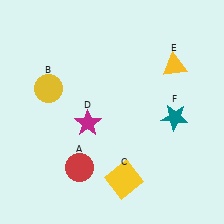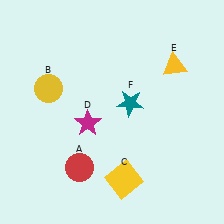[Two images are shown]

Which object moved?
The teal star (F) moved left.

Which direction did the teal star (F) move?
The teal star (F) moved left.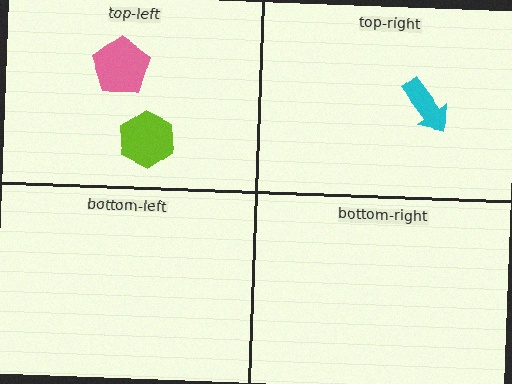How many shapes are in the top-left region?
2.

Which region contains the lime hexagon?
The top-left region.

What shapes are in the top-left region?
The pink pentagon, the lime hexagon.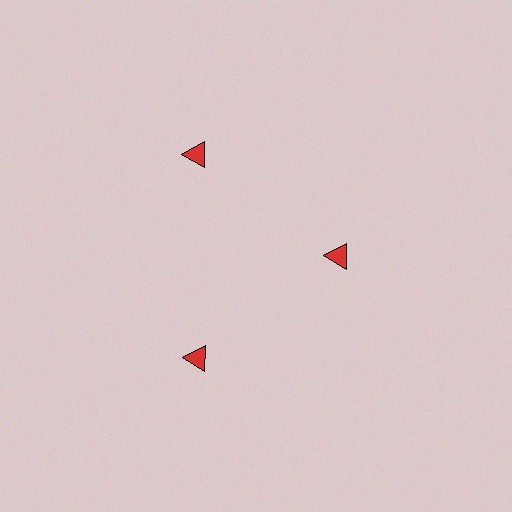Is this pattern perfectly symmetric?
No. The 3 red triangles are arranged in a ring, but one element near the 3 o'clock position is pulled inward toward the center, breaking the 3-fold rotational symmetry.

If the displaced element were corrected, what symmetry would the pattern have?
It would have 3-fold rotational symmetry — the pattern would map onto itself every 120 degrees.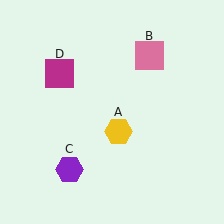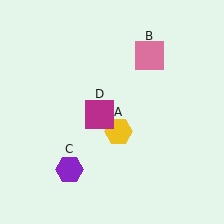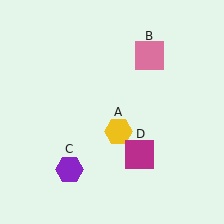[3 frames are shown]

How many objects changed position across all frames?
1 object changed position: magenta square (object D).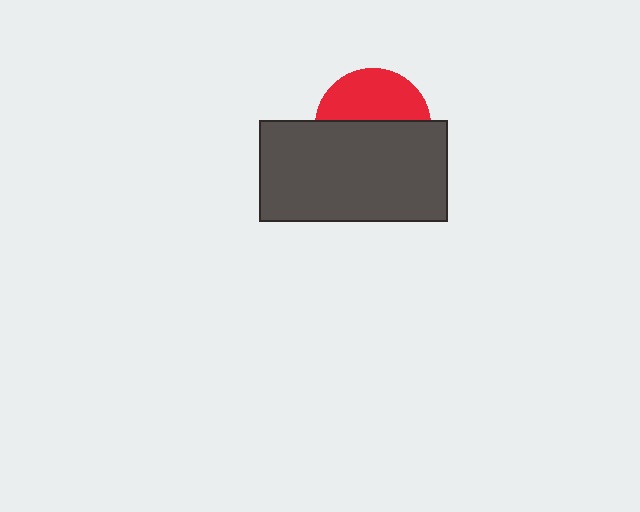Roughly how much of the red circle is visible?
A small part of it is visible (roughly 43%).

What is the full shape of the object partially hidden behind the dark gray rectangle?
The partially hidden object is a red circle.